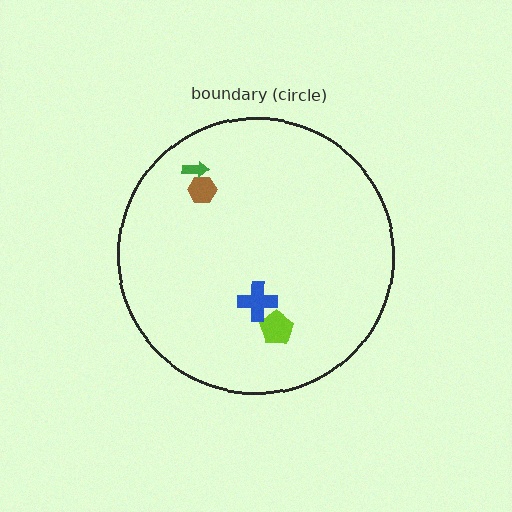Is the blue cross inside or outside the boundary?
Inside.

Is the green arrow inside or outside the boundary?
Inside.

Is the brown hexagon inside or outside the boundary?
Inside.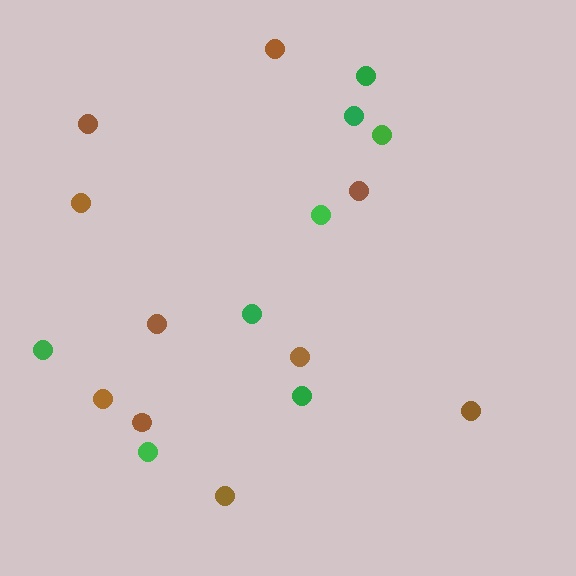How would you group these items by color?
There are 2 groups: one group of brown circles (10) and one group of green circles (8).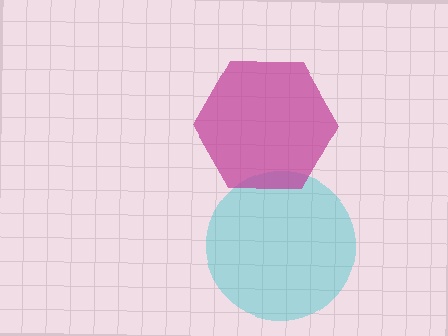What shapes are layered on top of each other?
The layered shapes are: a cyan circle, a magenta hexagon.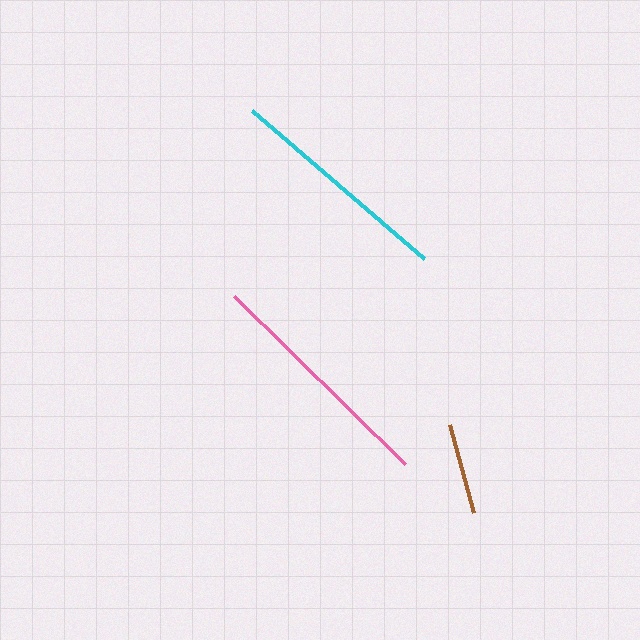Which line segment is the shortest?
The brown line is the shortest at approximately 91 pixels.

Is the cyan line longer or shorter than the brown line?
The cyan line is longer than the brown line.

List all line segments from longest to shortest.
From longest to shortest: pink, cyan, brown.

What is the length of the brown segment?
The brown segment is approximately 91 pixels long.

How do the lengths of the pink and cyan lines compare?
The pink and cyan lines are approximately the same length.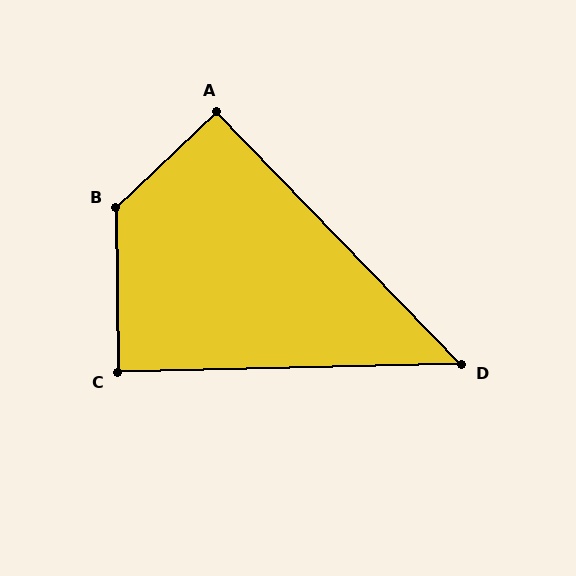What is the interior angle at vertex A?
Approximately 91 degrees (approximately right).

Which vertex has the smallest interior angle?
D, at approximately 47 degrees.